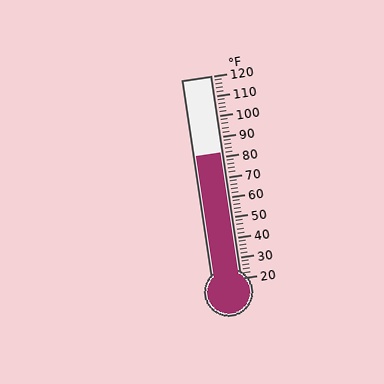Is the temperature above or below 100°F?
The temperature is below 100°F.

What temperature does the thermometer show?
The thermometer shows approximately 82°F.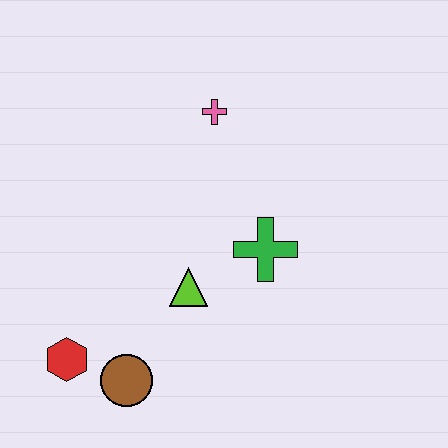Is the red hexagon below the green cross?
Yes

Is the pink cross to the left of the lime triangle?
No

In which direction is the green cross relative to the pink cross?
The green cross is below the pink cross.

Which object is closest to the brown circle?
The red hexagon is closest to the brown circle.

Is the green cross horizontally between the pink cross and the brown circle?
No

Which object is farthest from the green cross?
The red hexagon is farthest from the green cross.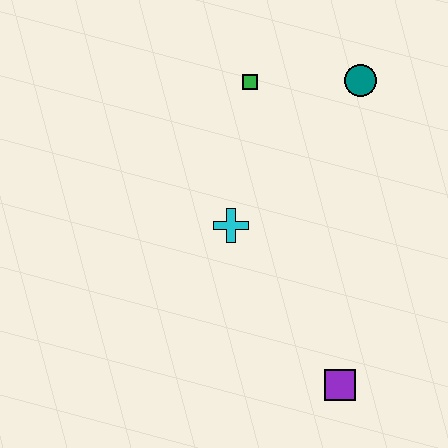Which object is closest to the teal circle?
The green square is closest to the teal circle.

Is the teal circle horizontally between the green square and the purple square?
No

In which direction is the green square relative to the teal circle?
The green square is to the left of the teal circle.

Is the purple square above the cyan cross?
No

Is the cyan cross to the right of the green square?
No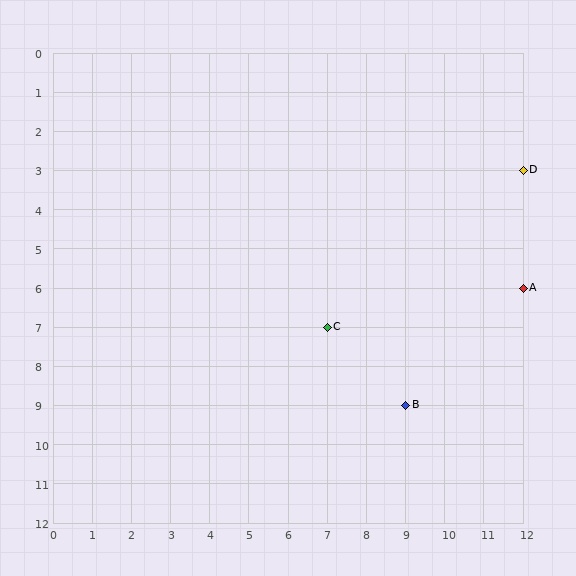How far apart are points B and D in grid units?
Points B and D are 3 columns and 6 rows apart (about 6.7 grid units diagonally).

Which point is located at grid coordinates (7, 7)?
Point C is at (7, 7).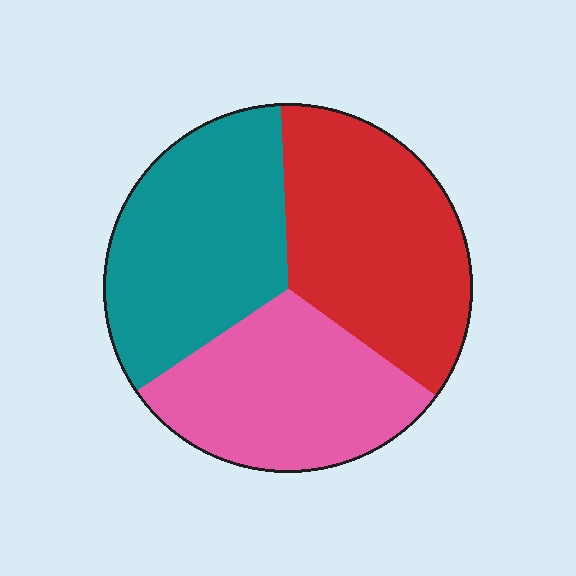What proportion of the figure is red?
Red takes up about three eighths (3/8) of the figure.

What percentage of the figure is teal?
Teal covers 34% of the figure.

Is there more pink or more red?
Red.